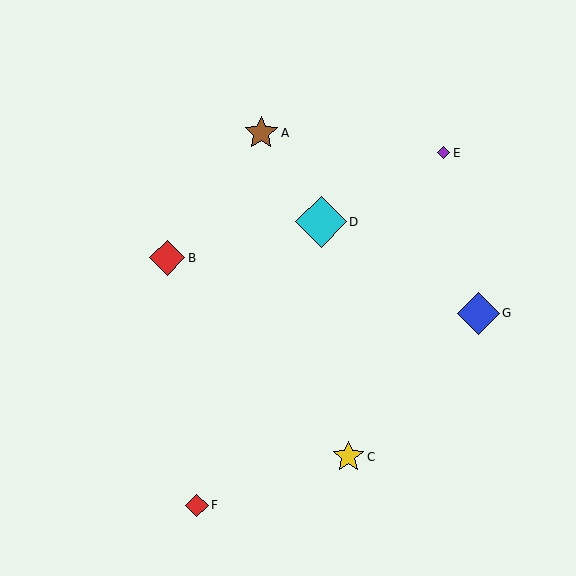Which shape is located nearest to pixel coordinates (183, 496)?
The red diamond (labeled F) at (197, 505) is nearest to that location.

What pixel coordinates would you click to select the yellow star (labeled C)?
Click at (348, 457) to select the yellow star C.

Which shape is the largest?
The cyan diamond (labeled D) is the largest.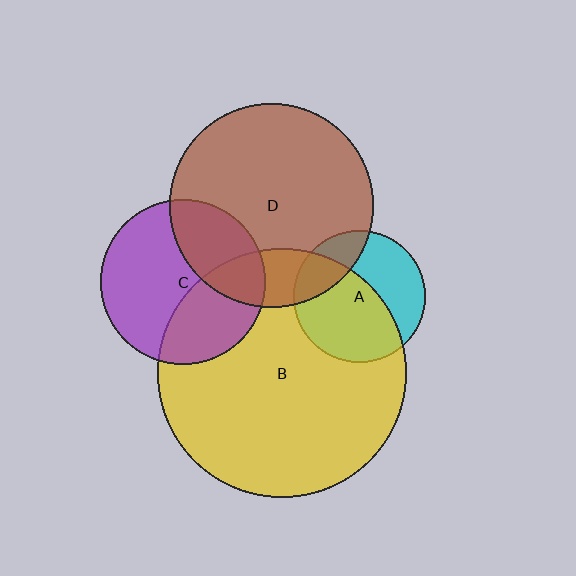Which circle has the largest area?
Circle B (yellow).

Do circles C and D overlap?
Yes.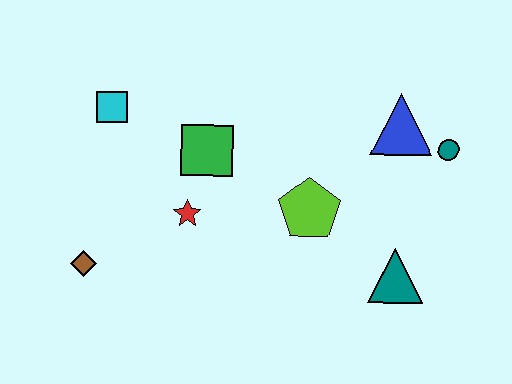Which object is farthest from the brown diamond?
The teal circle is farthest from the brown diamond.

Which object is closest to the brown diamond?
The red star is closest to the brown diamond.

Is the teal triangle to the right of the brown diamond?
Yes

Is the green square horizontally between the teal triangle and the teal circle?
No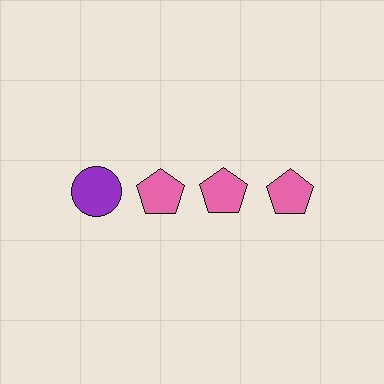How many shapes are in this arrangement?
There are 4 shapes arranged in a grid pattern.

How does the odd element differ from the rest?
It differs in both color (purple instead of pink) and shape (circle instead of pentagon).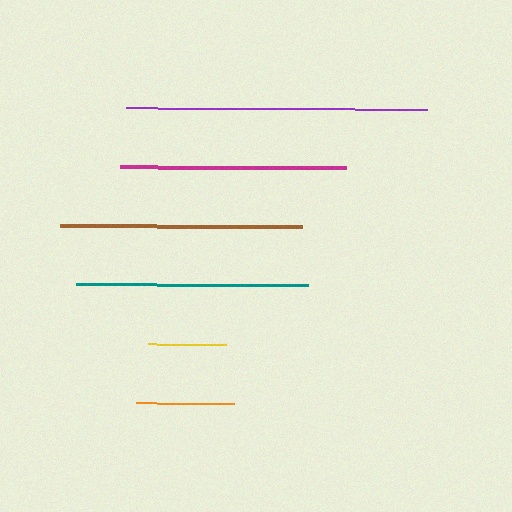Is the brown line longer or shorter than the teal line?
The brown line is longer than the teal line.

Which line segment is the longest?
The purple line is the longest at approximately 301 pixels.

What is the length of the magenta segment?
The magenta segment is approximately 226 pixels long.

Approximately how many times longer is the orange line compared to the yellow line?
The orange line is approximately 1.2 times the length of the yellow line.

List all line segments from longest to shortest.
From longest to shortest: purple, brown, teal, magenta, orange, yellow.